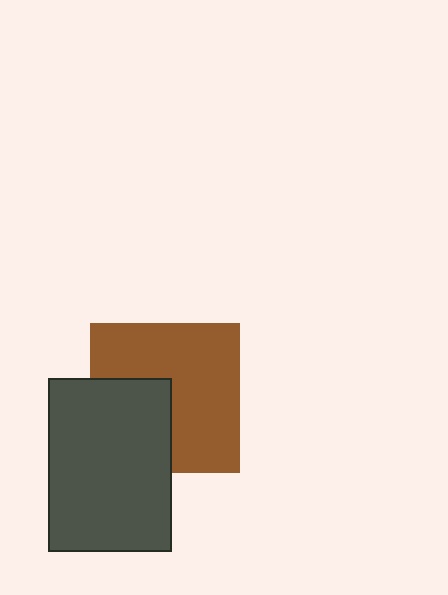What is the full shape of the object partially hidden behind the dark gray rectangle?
The partially hidden object is a brown square.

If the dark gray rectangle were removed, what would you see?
You would see the complete brown square.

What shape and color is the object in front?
The object in front is a dark gray rectangle.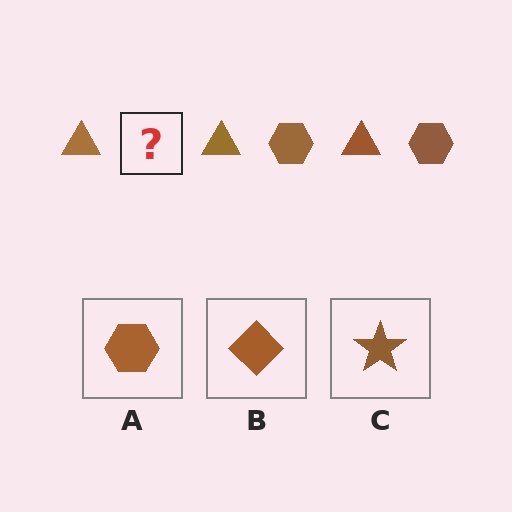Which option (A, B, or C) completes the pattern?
A.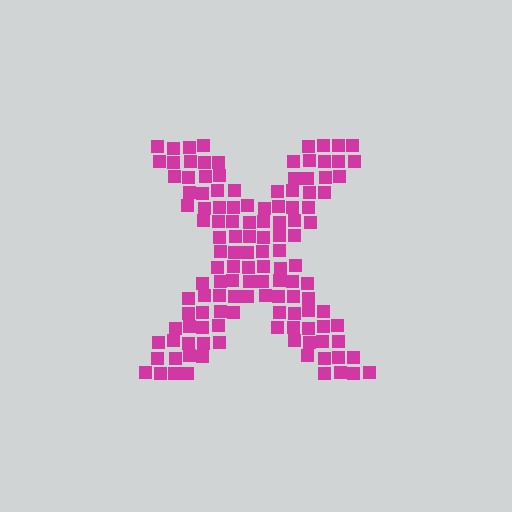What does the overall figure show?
The overall figure shows the letter X.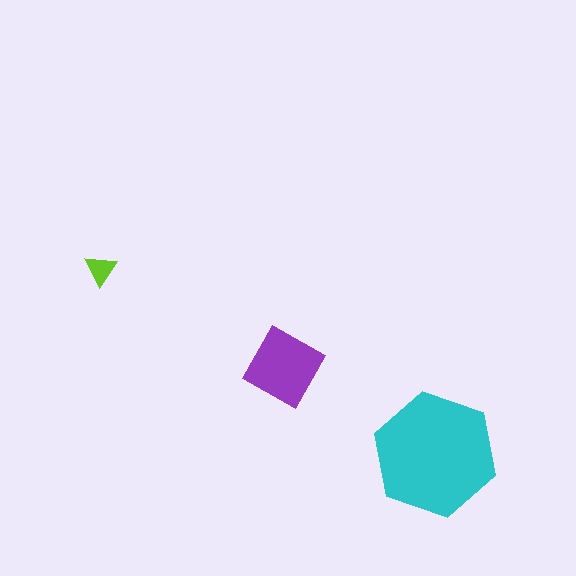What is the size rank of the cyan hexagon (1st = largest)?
1st.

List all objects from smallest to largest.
The lime triangle, the purple diamond, the cyan hexagon.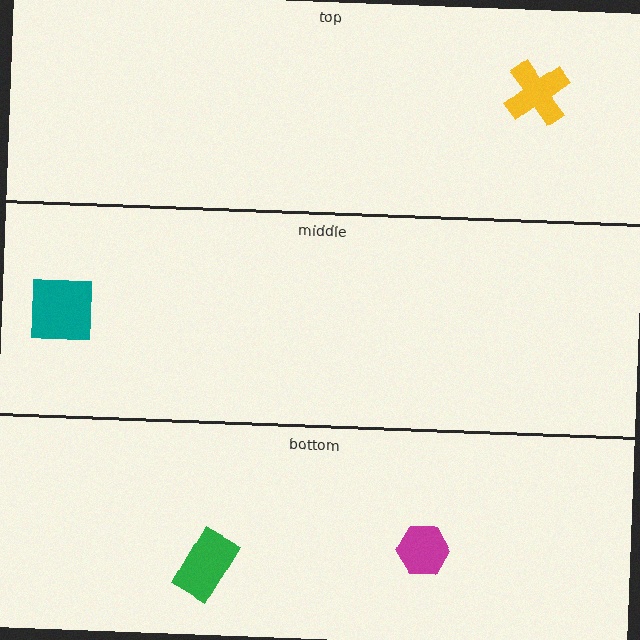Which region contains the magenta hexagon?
The bottom region.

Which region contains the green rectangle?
The bottom region.